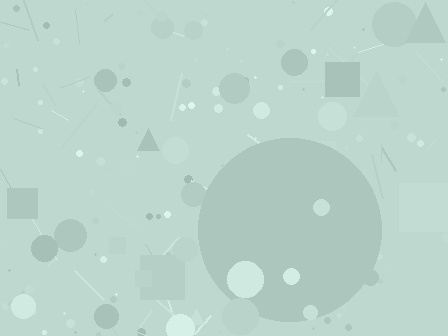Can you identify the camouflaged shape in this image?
The camouflaged shape is a circle.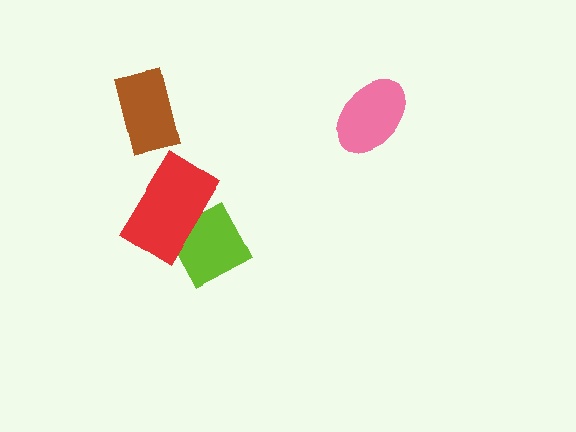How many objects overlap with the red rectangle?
1 object overlaps with the red rectangle.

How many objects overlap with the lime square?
1 object overlaps with the lime square.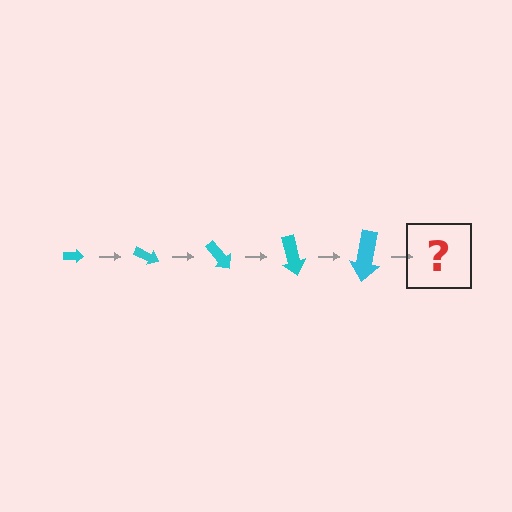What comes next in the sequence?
The next element should be an arrow, larger than the previous one and rotated 125 degrees from the start.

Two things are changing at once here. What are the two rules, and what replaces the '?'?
The two rules are that the arrow grows larger each step and it rotates 25 degrees each step. The '?' should be an arrow, larger than the previous one and rotated 125 degrees from the start.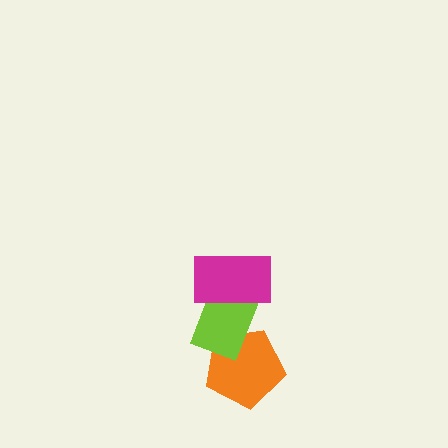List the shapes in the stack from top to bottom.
From top to bottom: the magenta rectangle, the lime rectangle, the orange pentagon.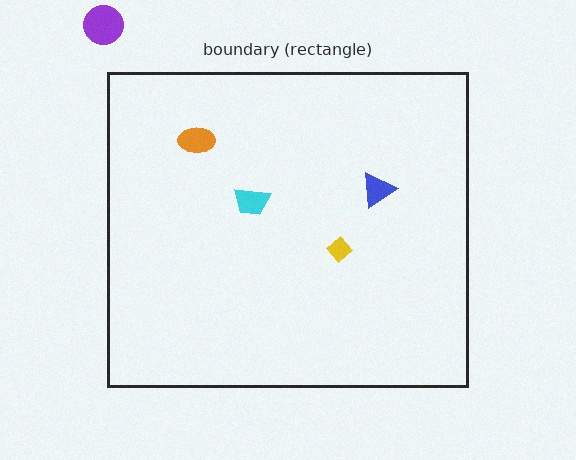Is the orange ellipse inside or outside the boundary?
Inside.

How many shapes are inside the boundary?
4 inside, 1 outside.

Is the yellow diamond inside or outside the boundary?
Inside.